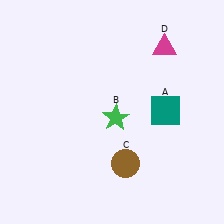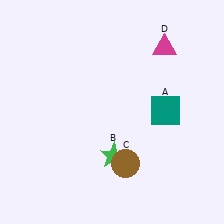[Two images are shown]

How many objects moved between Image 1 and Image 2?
1 object moved between the two images.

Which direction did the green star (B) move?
The green star (B) moved down.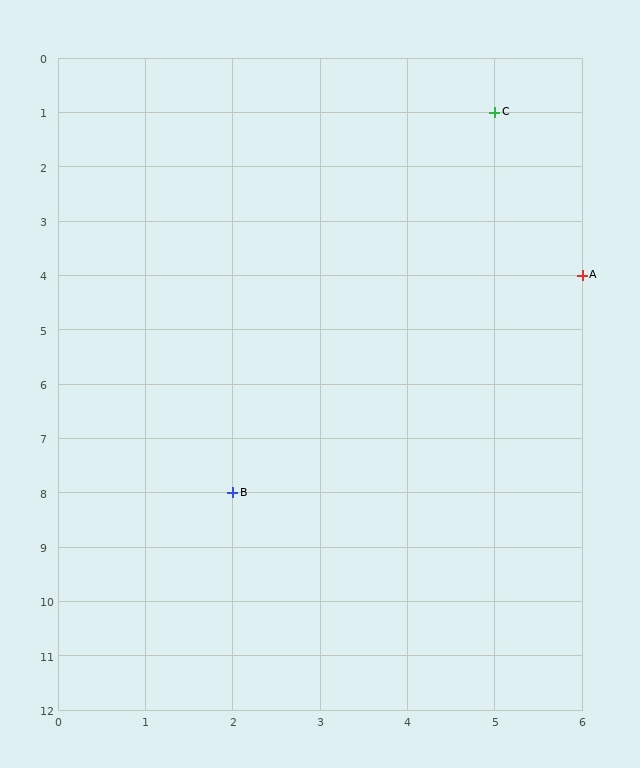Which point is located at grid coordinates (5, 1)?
Point C is at (5, 1).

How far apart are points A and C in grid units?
Points A and C are 1 column and 3 rows apart (about 3.2 grid units diagonally).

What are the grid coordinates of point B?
Point B is at grid coordinates (2, 8).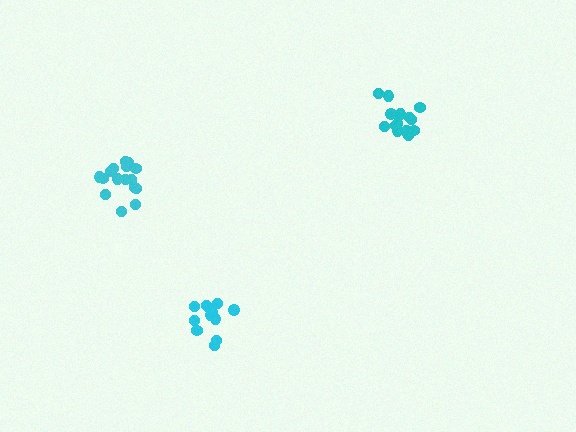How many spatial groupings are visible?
There are 3 spatial groupings.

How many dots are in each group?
Group 1: 12 dots, Group 2: 15 dots, Group 3: 16 dots (43 total).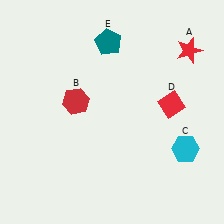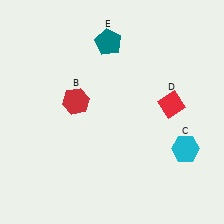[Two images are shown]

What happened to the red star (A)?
The red star (A) was removed in Image 2. It was in the top-right area of Image 1.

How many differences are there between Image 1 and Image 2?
There is 1 difference between the two images.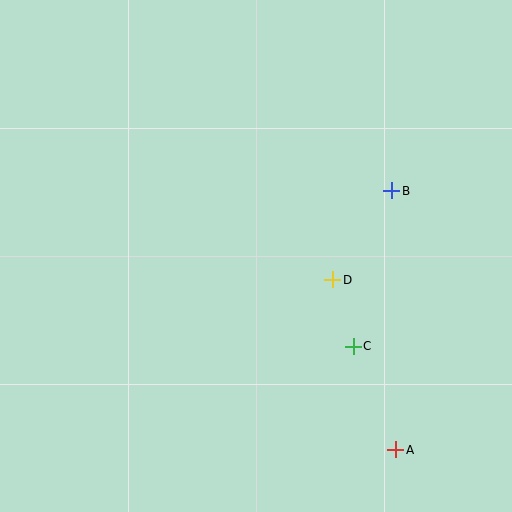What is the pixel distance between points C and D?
The distance between C and D is 70 pixels.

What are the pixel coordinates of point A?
Point A is at (396, 450).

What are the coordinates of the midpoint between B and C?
The midpoint between B and C is at (372, 268).